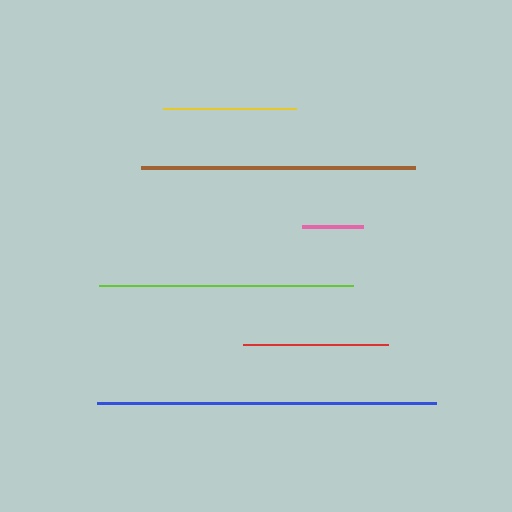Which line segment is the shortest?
The pink line is the shortest at approximately 61 pixels.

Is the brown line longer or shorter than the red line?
The brown line is longer than the red line.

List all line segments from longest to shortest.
From longest to shortest: blue, brown, lime, red, yellow, pink.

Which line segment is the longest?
The blue line is the longest at approximately 338 pixels.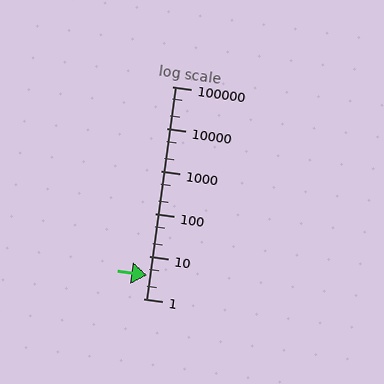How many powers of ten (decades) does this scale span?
The scale spans 5 decades, from 1 to 100000.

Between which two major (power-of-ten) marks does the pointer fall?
The pointer is between 1 and 10.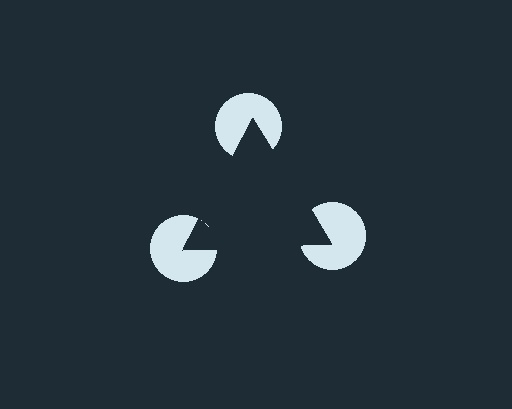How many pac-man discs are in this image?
There are 3 — one at each vertex of the illusory triangle.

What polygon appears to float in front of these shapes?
An illusory triangle — its edges are inferred from the aligned wedge cuts in the pac-man discs, not physically drawn.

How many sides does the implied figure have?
3 sides.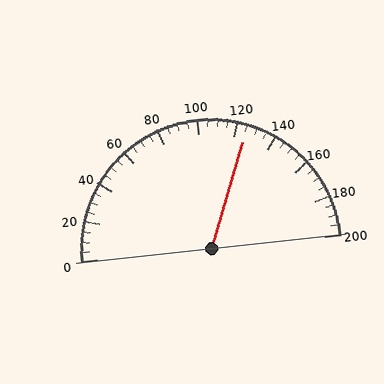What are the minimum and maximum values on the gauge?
The gauge ranges from 0 to 200.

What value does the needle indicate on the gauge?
The needle indicates approximately 125.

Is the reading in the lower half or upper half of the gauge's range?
The reading is in the upper half of the range (0 to 200).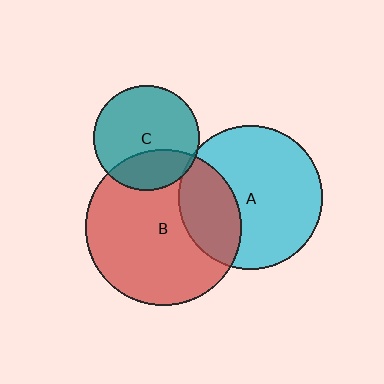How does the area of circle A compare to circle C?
Approximately 1.9 times.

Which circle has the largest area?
Circle B (red).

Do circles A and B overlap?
Yes.